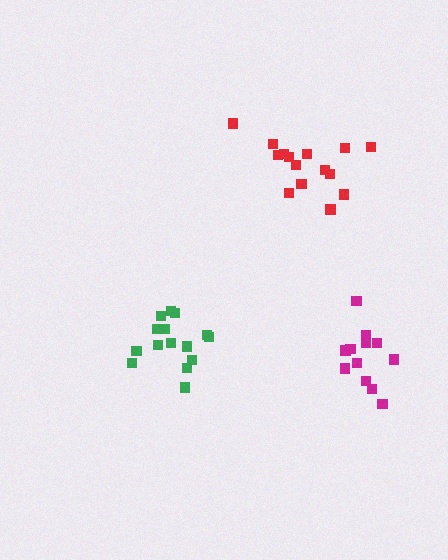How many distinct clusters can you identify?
There are 3 distinct clusters.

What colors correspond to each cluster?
The clusters are colored: magenta, red, green.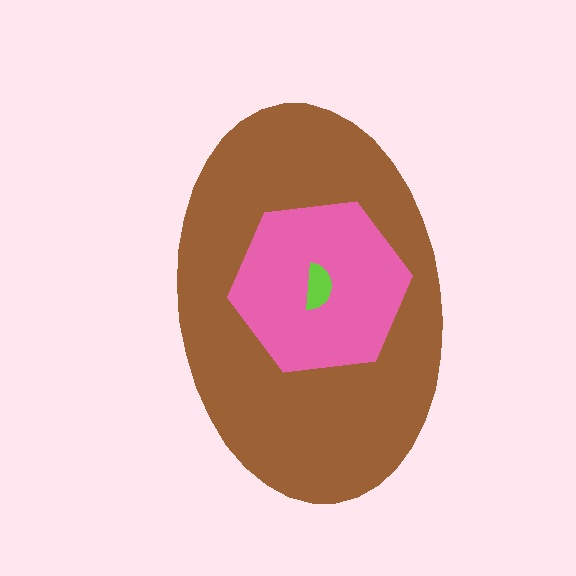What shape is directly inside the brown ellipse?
The pink hexagon.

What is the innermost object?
The lime semicircle.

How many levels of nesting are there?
3.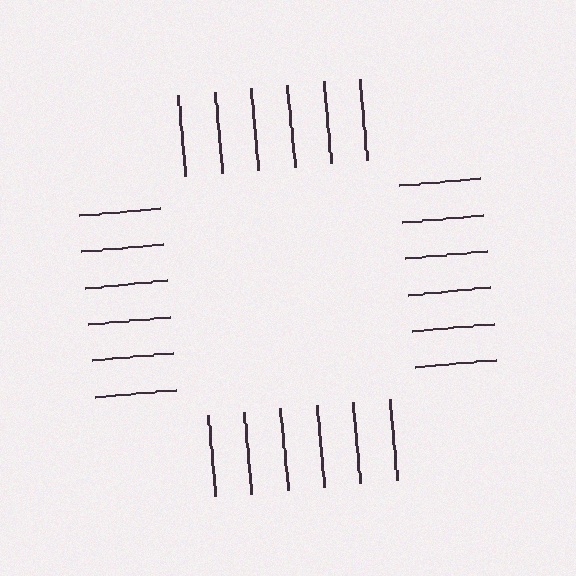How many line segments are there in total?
24 — 6 along each of the 4 edges.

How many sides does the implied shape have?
4 sides — the line-ends trace a square.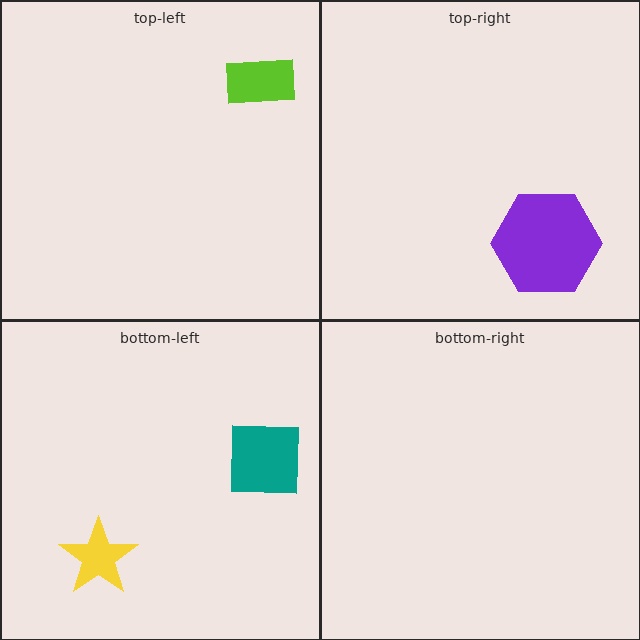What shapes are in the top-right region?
The purple hexagon.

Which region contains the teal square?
The bottom-left region.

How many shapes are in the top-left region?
1.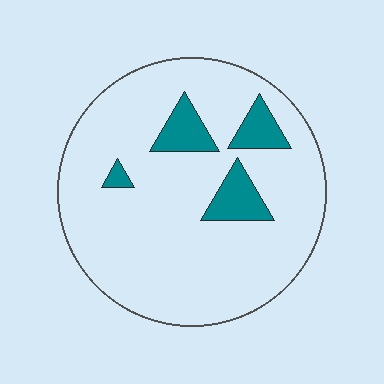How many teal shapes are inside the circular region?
4.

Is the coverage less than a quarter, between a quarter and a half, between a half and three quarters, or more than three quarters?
Less than a quarter.